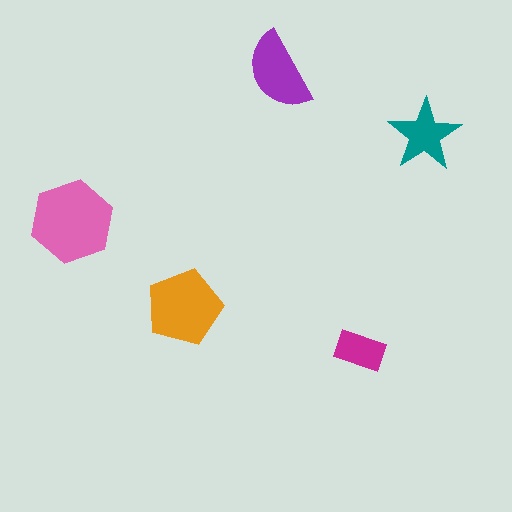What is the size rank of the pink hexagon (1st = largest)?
1st.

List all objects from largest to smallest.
The pink hexagon, the orange pentagon, the purple semicircle, the teal star, the magenta rectangle.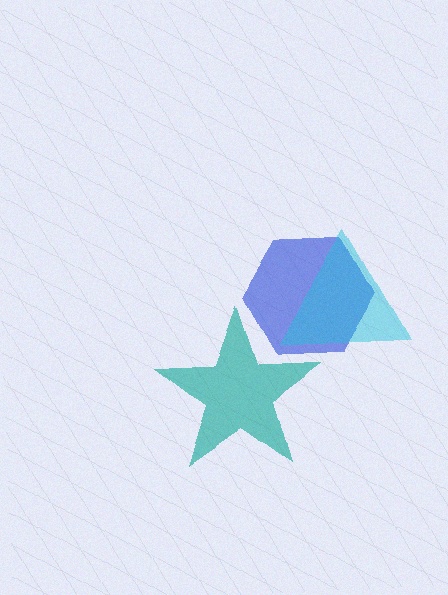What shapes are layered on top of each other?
The layered shapes are: a blue hexagon, a cyan triangle, a teal star.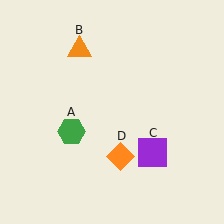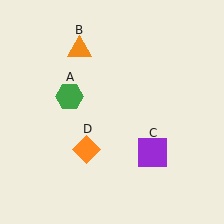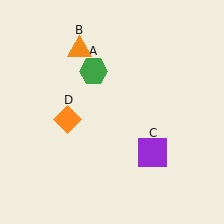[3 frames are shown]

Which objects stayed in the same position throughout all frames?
Orange triangle (object B) and purple square (object C) remained stationary.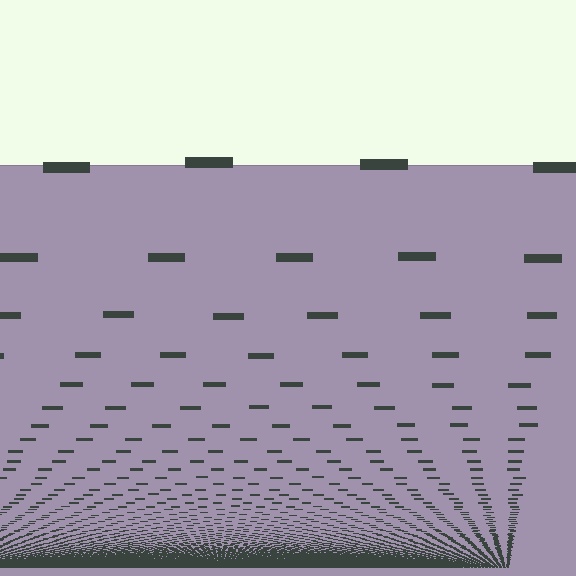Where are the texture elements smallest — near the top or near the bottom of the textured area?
Near the bottom.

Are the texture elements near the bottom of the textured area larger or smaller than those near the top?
Smaller. The gradient is inverted — elements near the bottom are smaller and denser.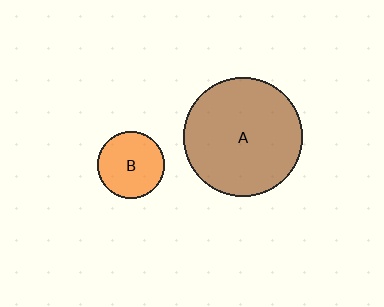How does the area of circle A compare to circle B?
Approximately 3.2 times.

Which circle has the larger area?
Circle A (brown).